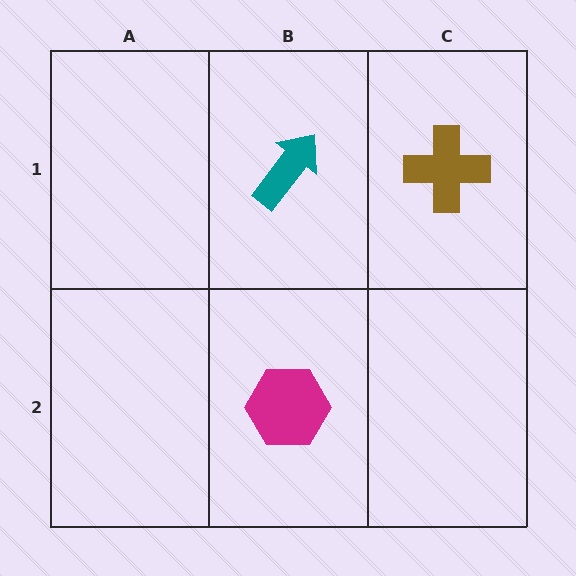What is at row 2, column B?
A magenta hexagon.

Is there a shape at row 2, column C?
No, that cell is empty.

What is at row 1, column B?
A teal arrow.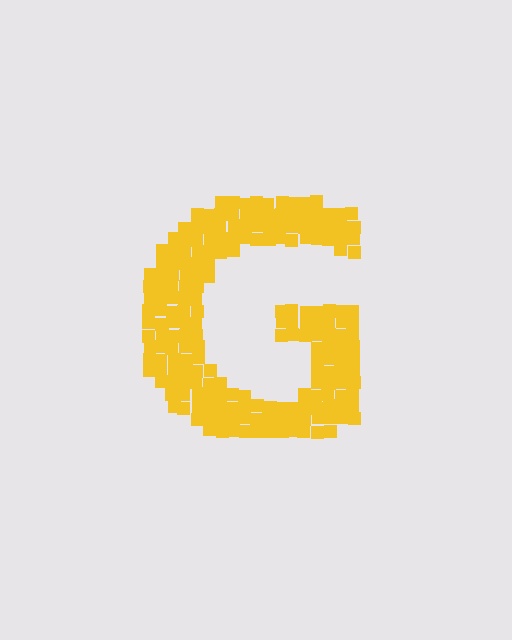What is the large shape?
The large shape is the letter G.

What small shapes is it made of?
It is made of small squares.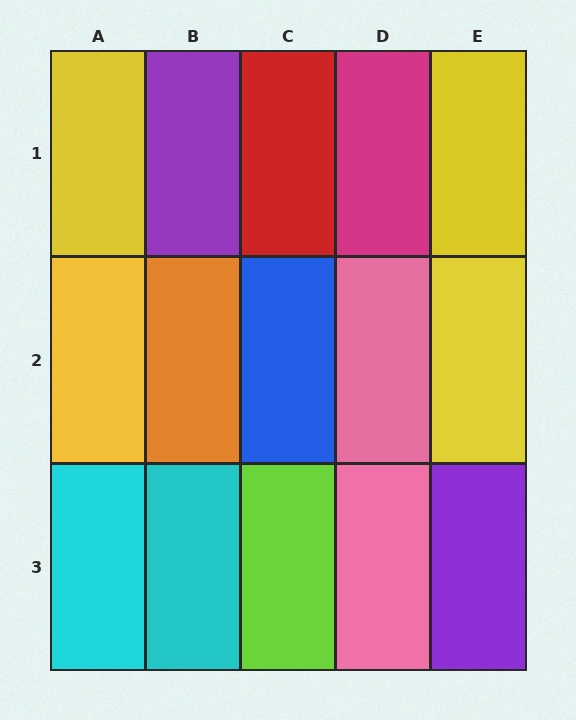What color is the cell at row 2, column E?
Yellow.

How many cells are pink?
2 cells are pink.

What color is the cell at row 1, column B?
Purple.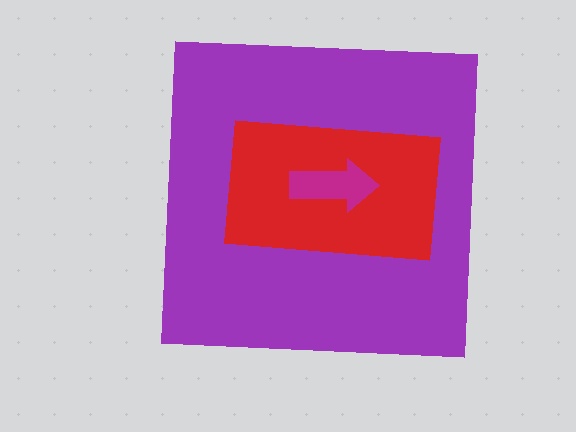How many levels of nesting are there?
3.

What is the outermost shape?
The purple square.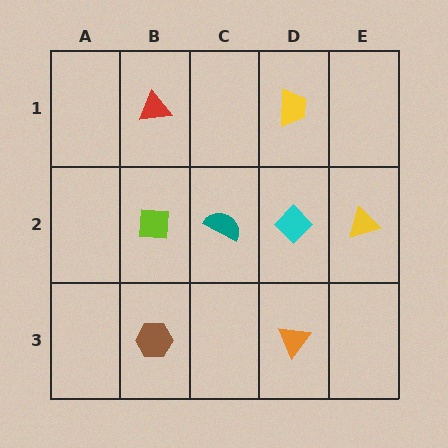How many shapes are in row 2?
4 shapes.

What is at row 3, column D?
An orange triangle.